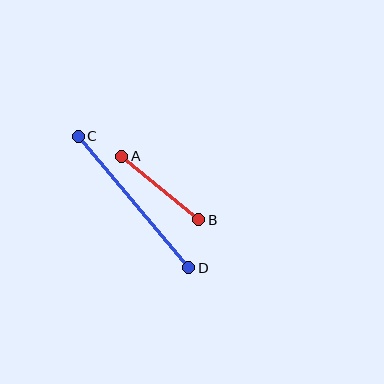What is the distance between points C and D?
The distance is approximately 172 pixels.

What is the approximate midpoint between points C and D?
The midpoint is at approximately (133, 202) pixels.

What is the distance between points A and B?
The distance is approximately 100 pixels.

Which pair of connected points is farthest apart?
Points C and D are farthest apart.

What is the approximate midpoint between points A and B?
The midpoint is at approximately (160, 188) pixels.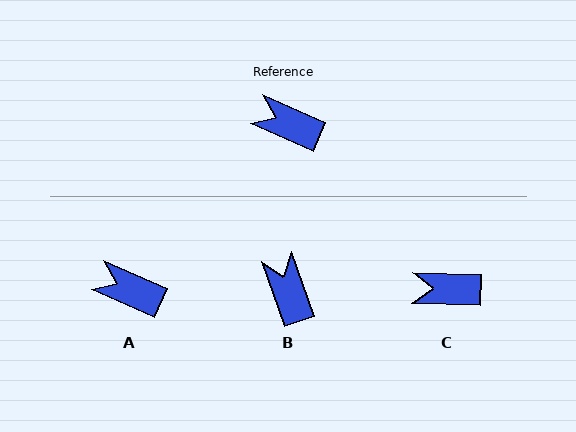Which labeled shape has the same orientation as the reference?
A.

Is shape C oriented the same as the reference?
No, it is off by about 22 degrees.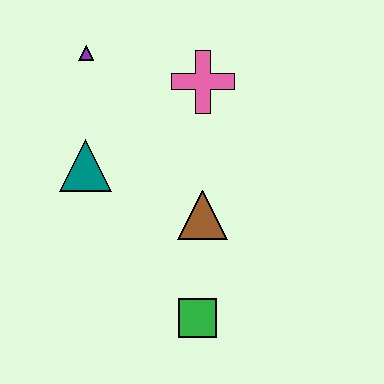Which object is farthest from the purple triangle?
The green square is farthest from the purple triangle.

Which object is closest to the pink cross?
The purple triangle is closest to the pink cross.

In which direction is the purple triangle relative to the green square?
The purple triangle is above the green square.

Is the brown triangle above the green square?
Yes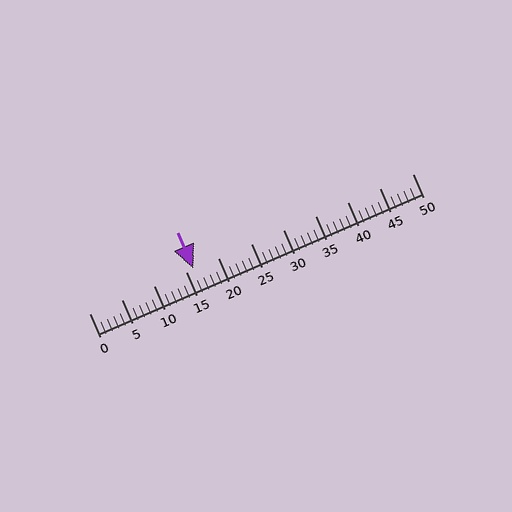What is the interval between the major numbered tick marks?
The major tick marks are spaced 5 units apart.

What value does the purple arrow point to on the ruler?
The purple arrow points to approximately 16.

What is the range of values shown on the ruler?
The ruler shows values from 0 to 50.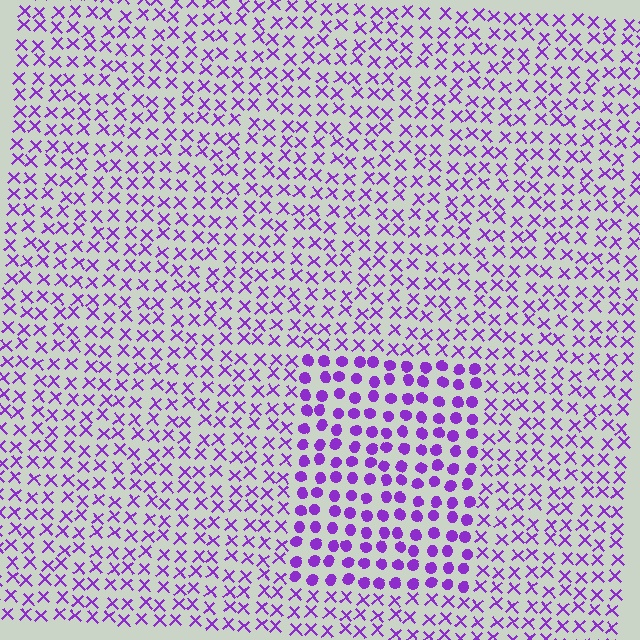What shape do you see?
I see a rectangle.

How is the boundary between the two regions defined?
The boundary is defined by a change in element shape: circles inside vs. X marks outside. All elements share the same color and spacing.